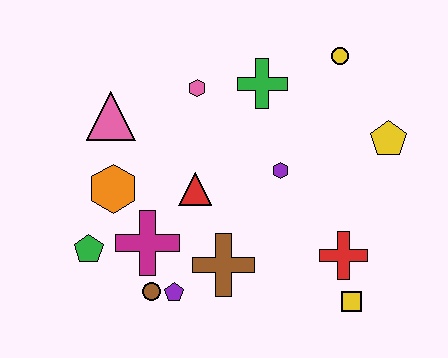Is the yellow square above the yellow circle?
No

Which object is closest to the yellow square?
The red cross is closest to the yellow square.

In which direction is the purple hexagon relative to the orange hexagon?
The purple hexagon is to the right of the orange hexagon.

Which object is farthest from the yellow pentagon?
The green pentagon is farthest from the yellow pentagon.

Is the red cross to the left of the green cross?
No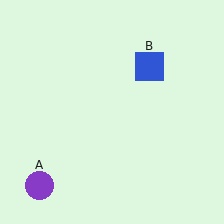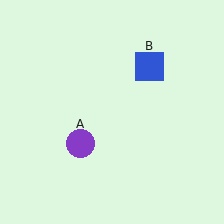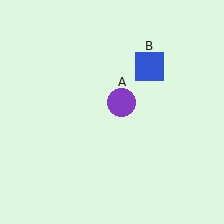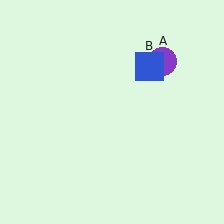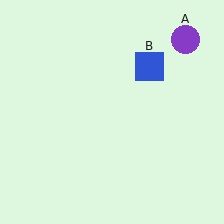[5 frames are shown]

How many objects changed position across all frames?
1 object changed position: purple circle (object A).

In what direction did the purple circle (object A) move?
The purple circle (object A) moved up and to the right.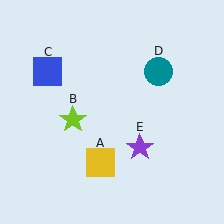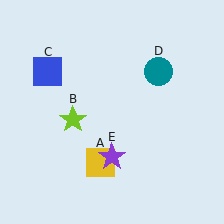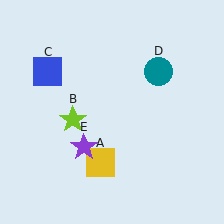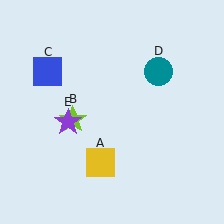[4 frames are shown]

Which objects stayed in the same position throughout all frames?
Yellow square (object A) and lime star (object B) and blue square (object C) and teal circle (object D) remained stationary.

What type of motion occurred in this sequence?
The purple star (object E) rotated clockwise around the center of the scene.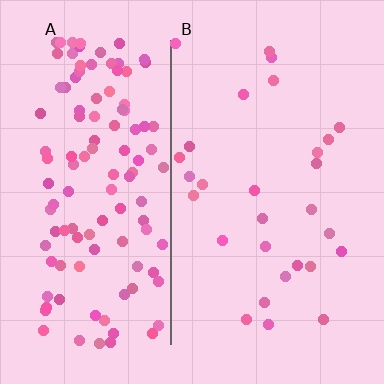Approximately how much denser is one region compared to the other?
Approximately 4.2× — region A over region B.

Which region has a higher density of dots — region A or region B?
A (the left).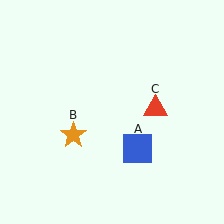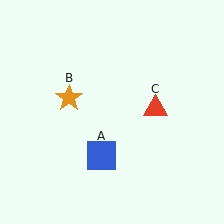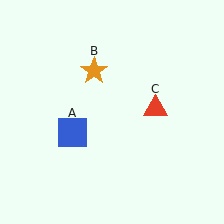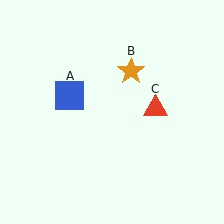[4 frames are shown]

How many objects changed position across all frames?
2 objects changed position: blue square (object A), orange star (object B).